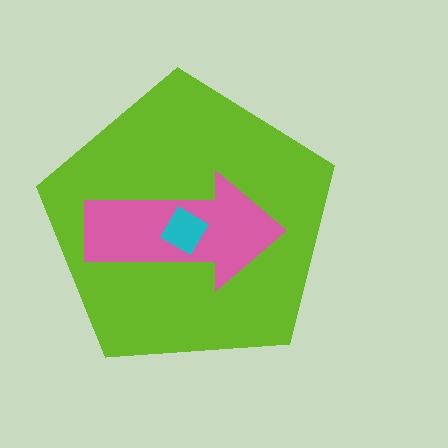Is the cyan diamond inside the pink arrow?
Yes.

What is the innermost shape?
The cyan diamond.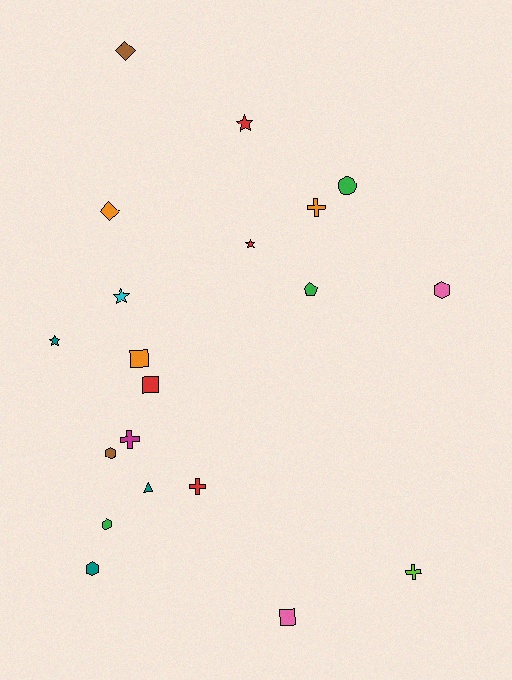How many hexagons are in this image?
There are 4 hexagons.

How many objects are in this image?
There are 20 objects.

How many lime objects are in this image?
There is 1 lime object.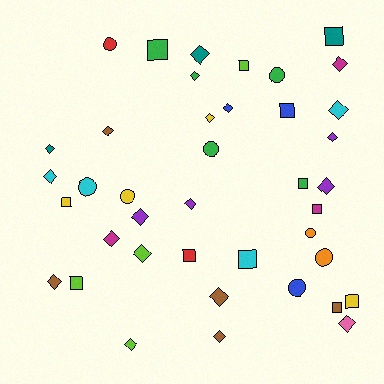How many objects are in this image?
There are 40 objects.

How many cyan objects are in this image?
There are 4 cyan objects.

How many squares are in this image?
There are 12 squares.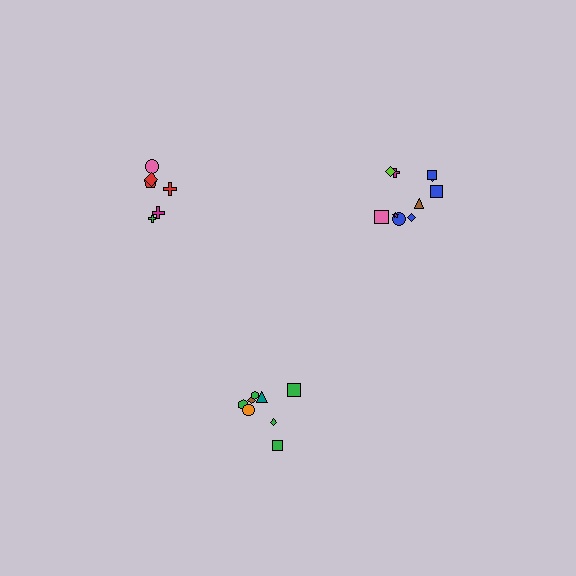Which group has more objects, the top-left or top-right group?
The top-right group.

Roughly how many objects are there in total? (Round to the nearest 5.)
Roughly 25 objects in total.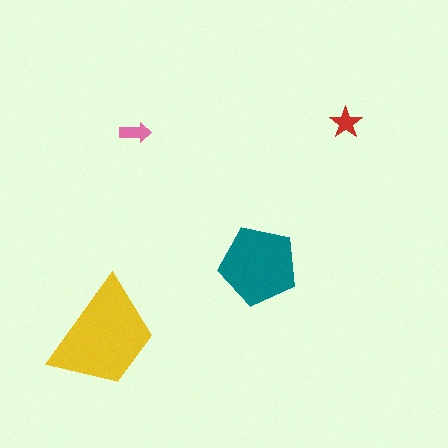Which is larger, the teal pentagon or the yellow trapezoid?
The yellow trapezoid.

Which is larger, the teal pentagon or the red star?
The teal pentagon.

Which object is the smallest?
The pink arrow.